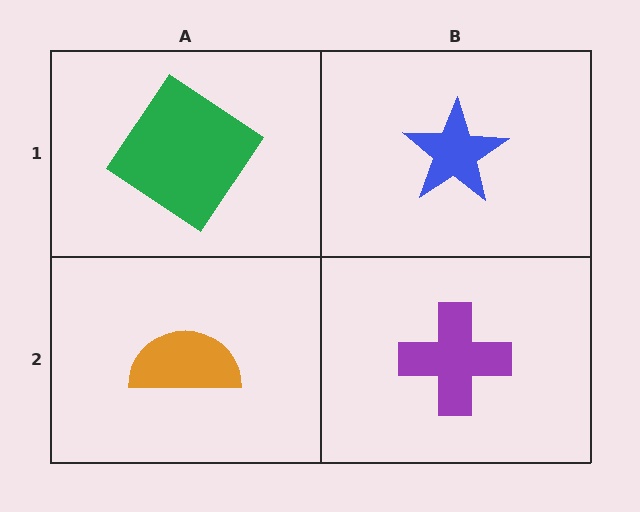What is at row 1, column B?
A blue star.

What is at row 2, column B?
A purple cross.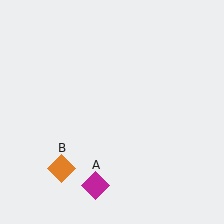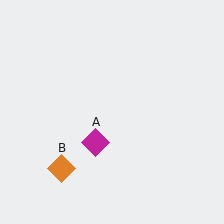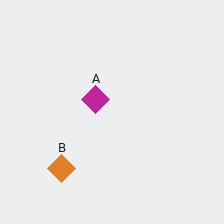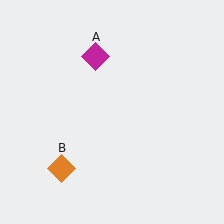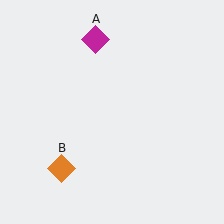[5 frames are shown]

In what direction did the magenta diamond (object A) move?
The magenta diamond (object A) moved up.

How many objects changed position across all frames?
1 object changed position: magenta diamond (object A).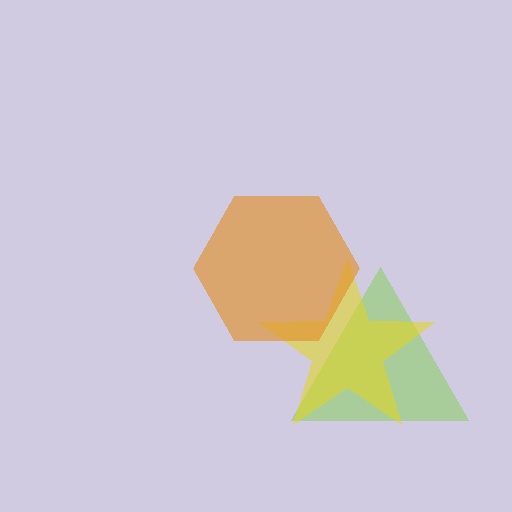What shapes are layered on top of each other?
The layered shapes are: a lime triangle, a yellow star, an orange hexagon.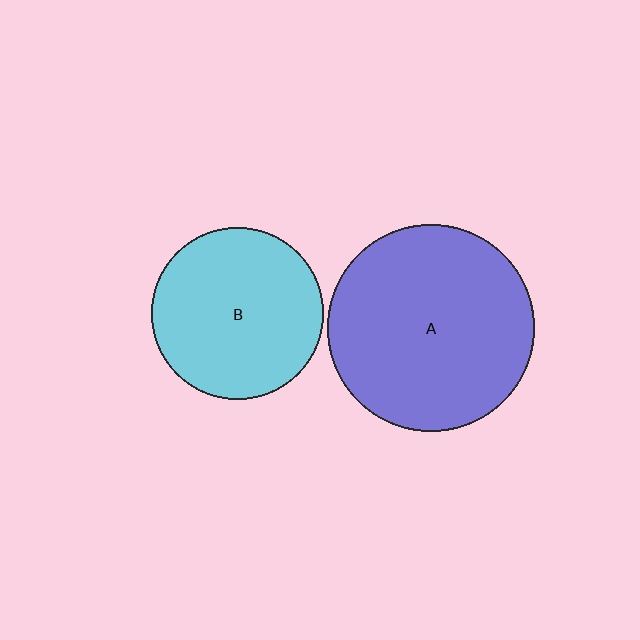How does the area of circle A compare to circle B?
Approximately 1.4 times.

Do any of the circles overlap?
No, none of the circles overlap.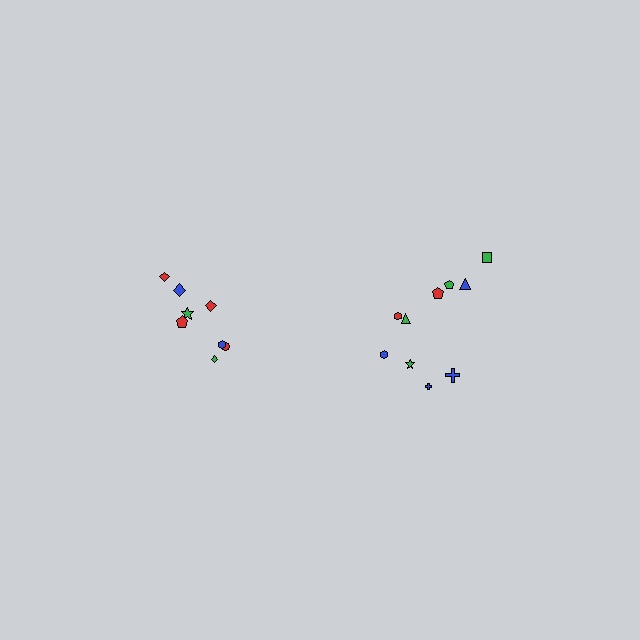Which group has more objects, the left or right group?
The right group.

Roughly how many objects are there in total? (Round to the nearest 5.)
Roughly 20 objects in total.